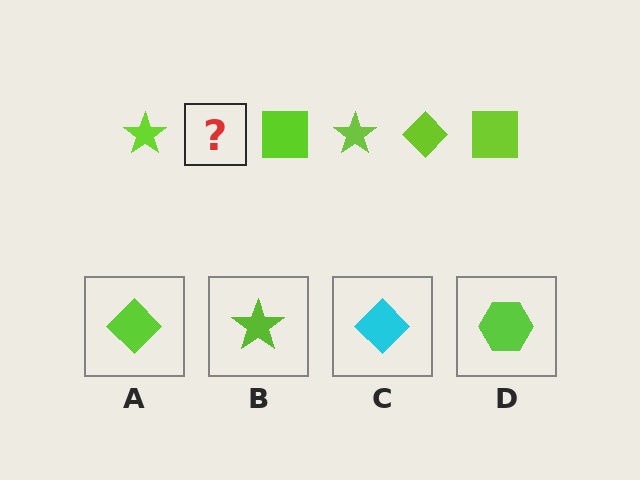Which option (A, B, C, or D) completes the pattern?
A.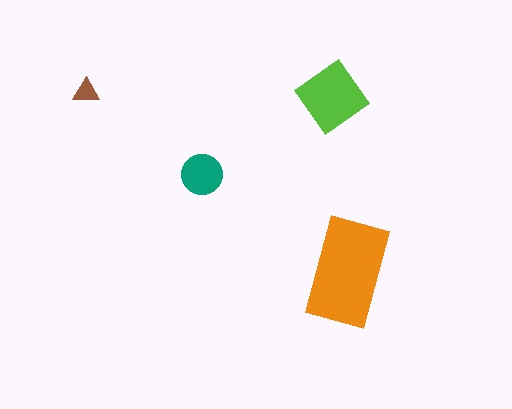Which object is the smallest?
The brown triangle.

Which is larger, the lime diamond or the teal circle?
The lime diamond.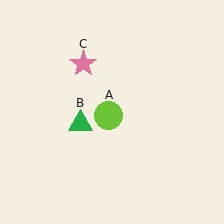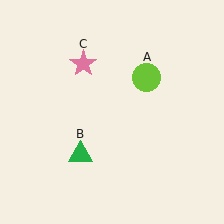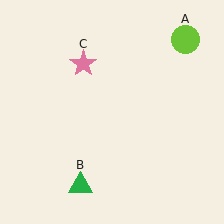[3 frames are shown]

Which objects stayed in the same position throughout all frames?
Pink star (object C) remained stationary.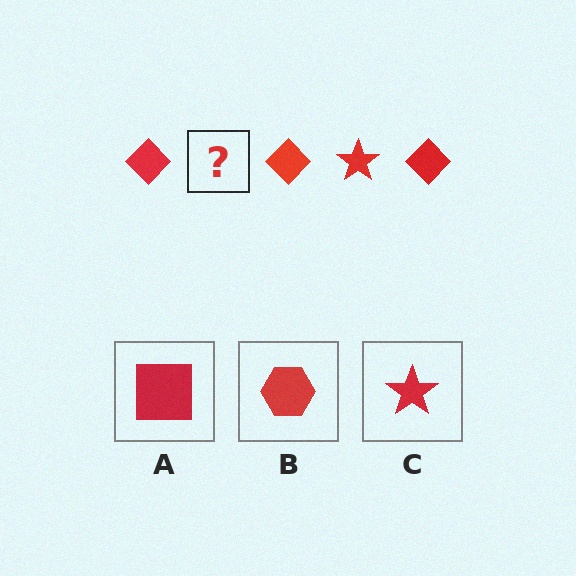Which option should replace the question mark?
Option C.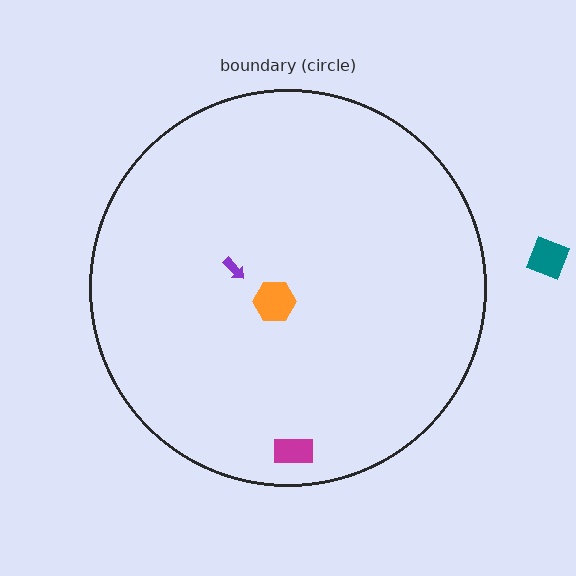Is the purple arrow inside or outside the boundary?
Inside.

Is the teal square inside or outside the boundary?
Outside.